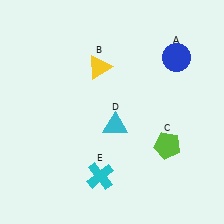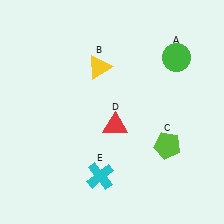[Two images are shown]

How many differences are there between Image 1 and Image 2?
There are 2 differences between the two images.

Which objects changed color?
A changed from blue to green. D changed from cyan to red.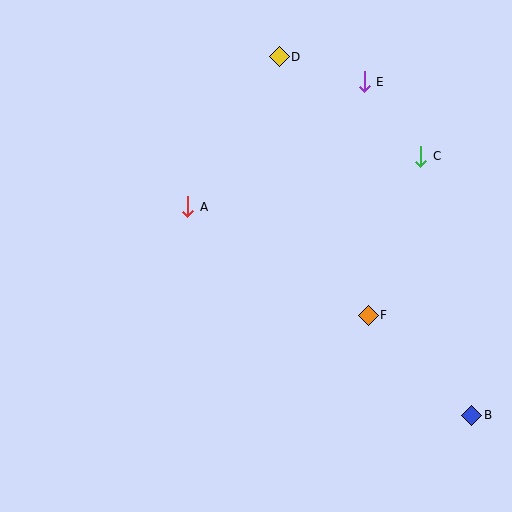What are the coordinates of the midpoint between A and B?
The midpoint between A and B is at (330, 311).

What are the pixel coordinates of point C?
Point C is at (421, 156).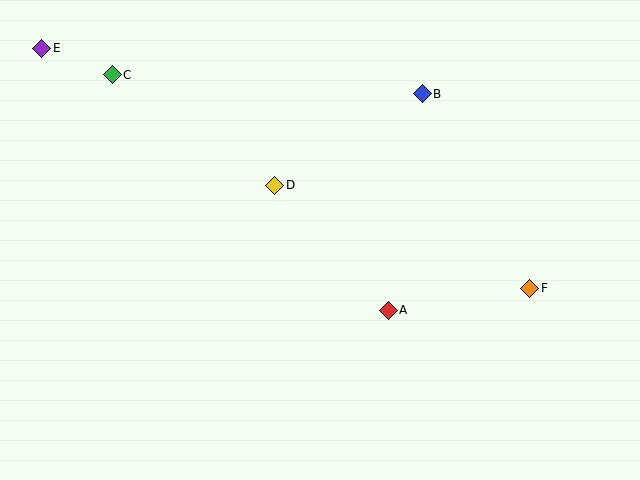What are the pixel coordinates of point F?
Point F is at (530, 288).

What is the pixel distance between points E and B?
The distance between E and B is 383 pixels.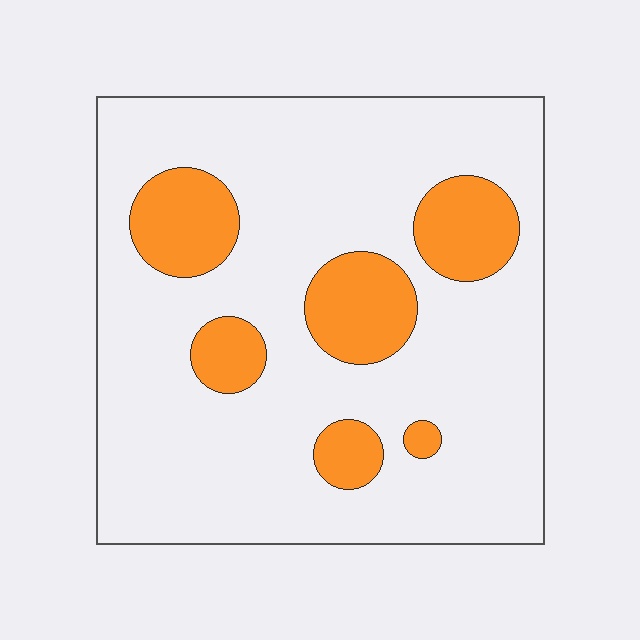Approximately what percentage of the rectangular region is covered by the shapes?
Approximately 20%.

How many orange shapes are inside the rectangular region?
6.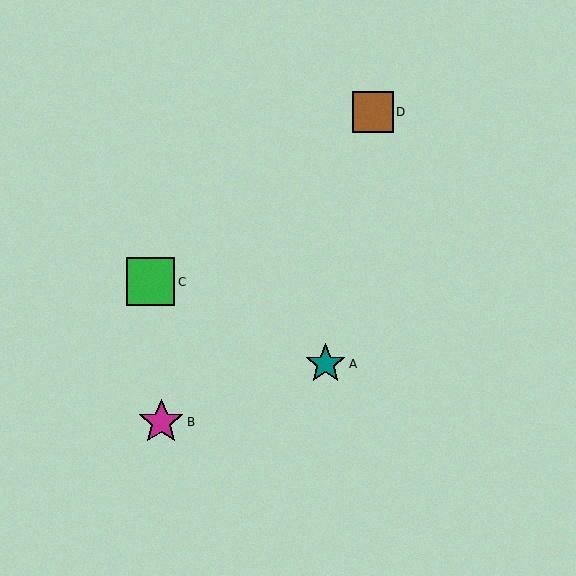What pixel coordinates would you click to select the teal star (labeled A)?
Click at (326, 364) to select the teal star A.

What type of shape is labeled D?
Shape D is a brown square.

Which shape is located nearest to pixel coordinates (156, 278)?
The green square (labeled C) at (151, 282) is nearest to that location.